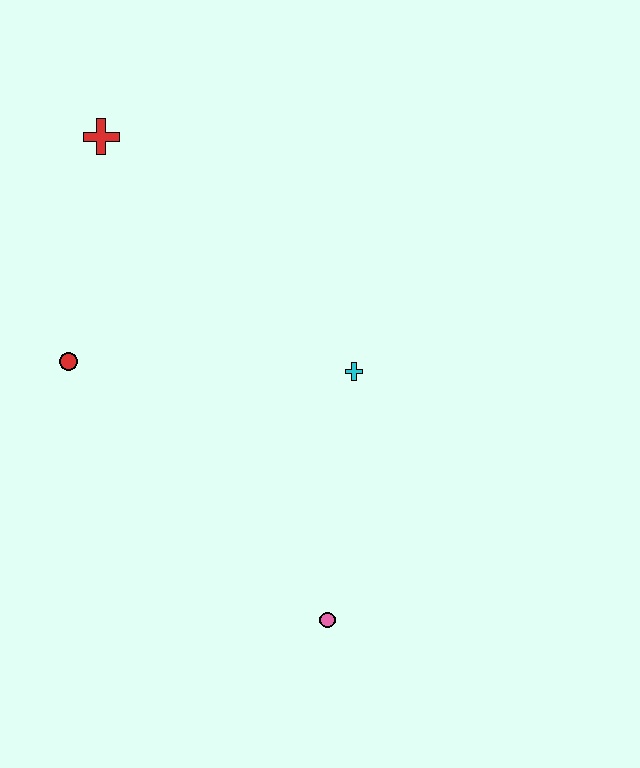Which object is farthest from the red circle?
The pink circle is farthest from the red circle.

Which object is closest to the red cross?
The red circle is closest to the red cross.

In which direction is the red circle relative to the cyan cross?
The red circle is to the left of the cyan cross.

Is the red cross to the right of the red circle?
Yes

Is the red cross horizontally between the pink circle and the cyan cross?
No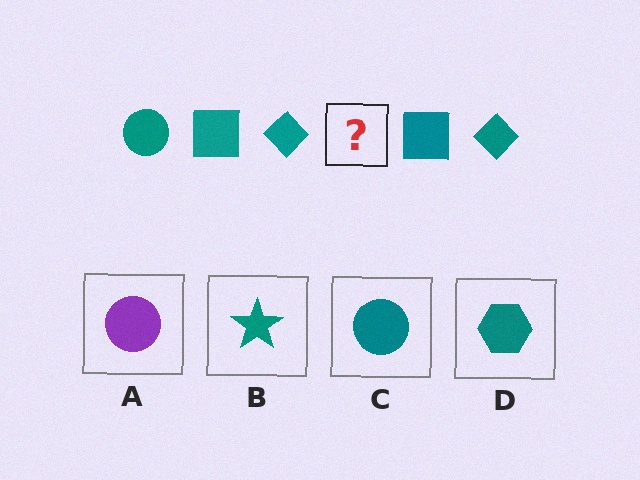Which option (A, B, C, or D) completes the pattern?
C.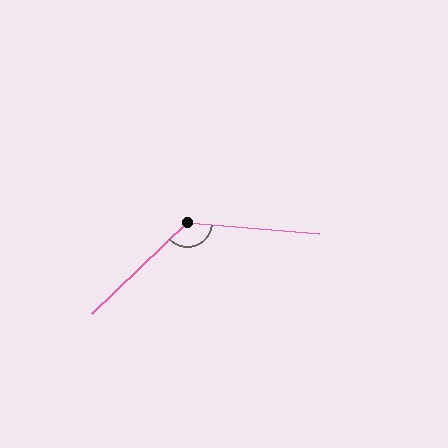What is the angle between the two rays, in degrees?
Approximately 131 degrees.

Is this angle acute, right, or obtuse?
It is obtuse.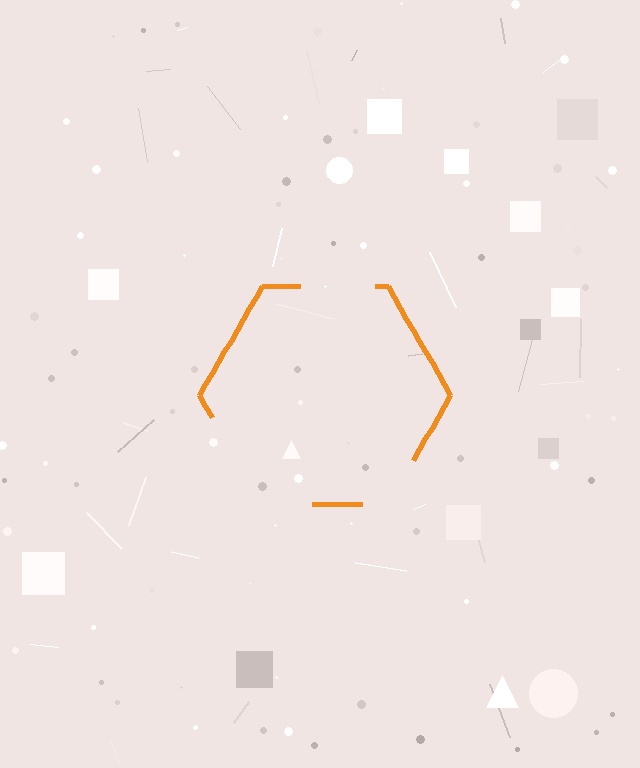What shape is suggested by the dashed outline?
The dashed outline suggests a hexagon.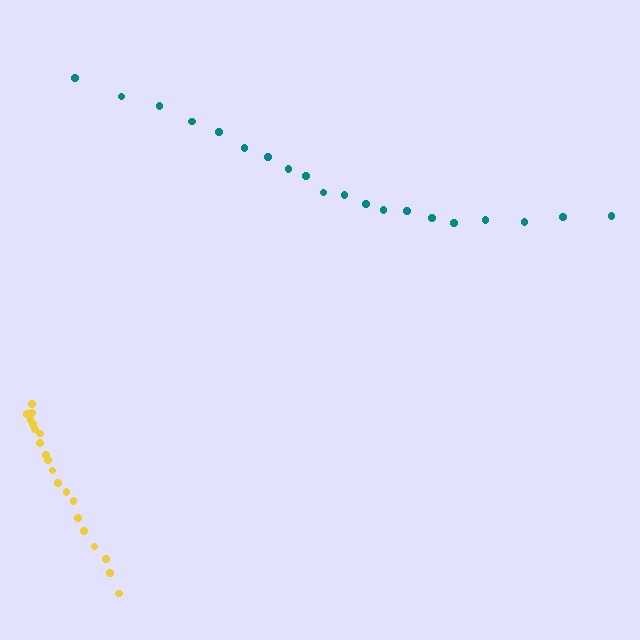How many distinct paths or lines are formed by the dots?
There are 2 distinct paths.